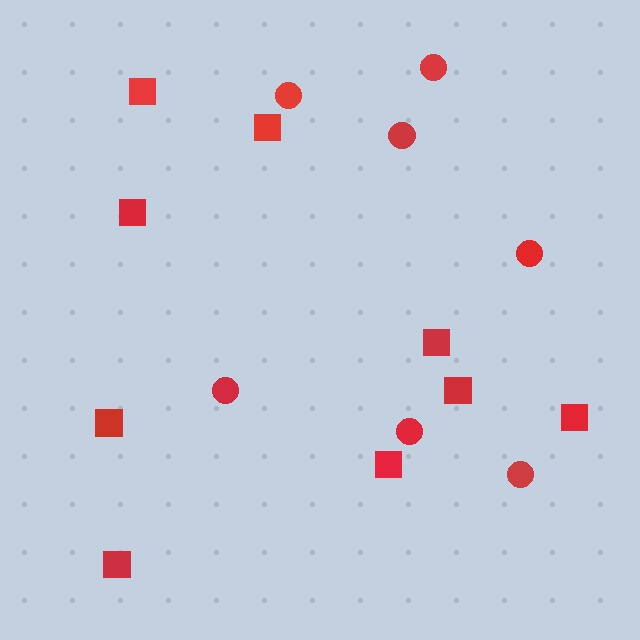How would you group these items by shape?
There are 2 groups: one group of squares (9) and one group of circles (7).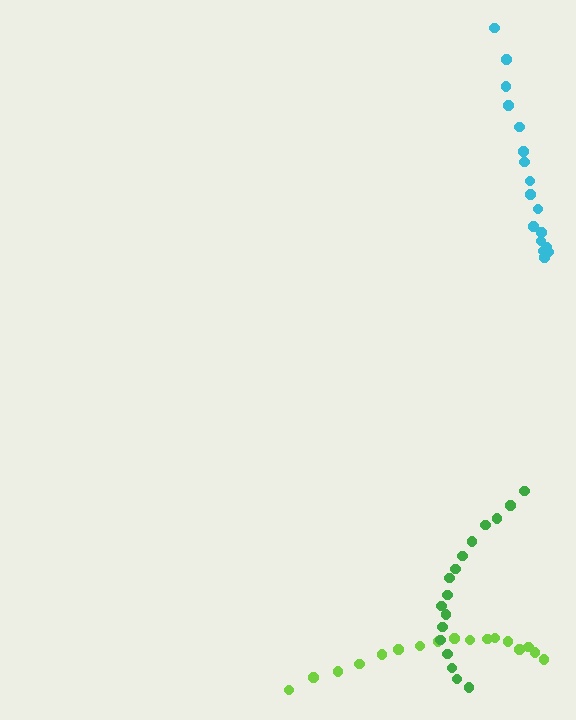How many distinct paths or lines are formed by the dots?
There are 3 distinct paths.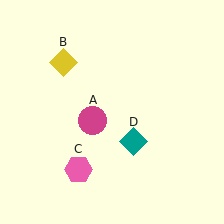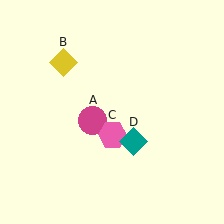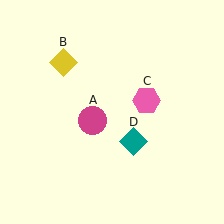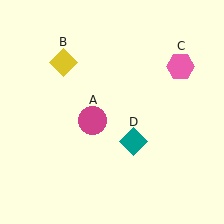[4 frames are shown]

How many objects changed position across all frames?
1 object changed position: pink hexagon (object C).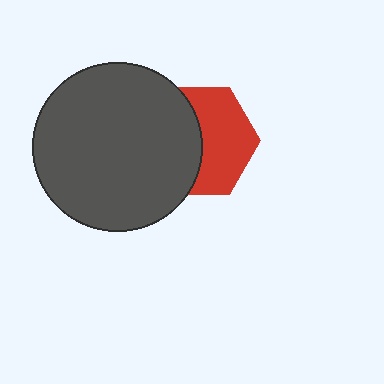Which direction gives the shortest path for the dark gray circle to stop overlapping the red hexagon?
Moving left gives the shortest separation.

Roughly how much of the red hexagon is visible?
About half of it is visible (roughly 52%).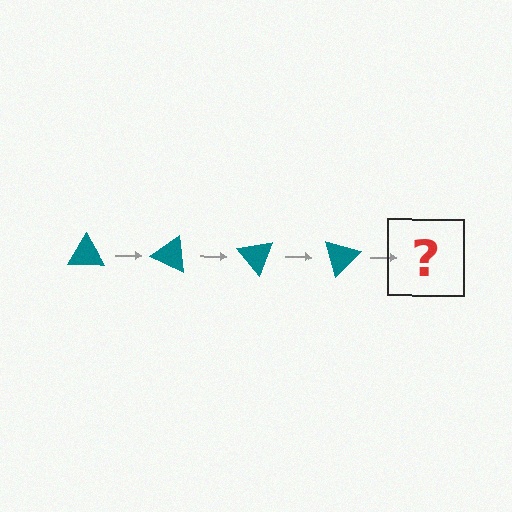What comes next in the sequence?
The next element should be a teal triangle rotated 100 degrees.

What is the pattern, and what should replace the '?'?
The pattern is that the triangle rotates 25 degrees each step. The '?' should be a teal triangle rotated 100 degrees.